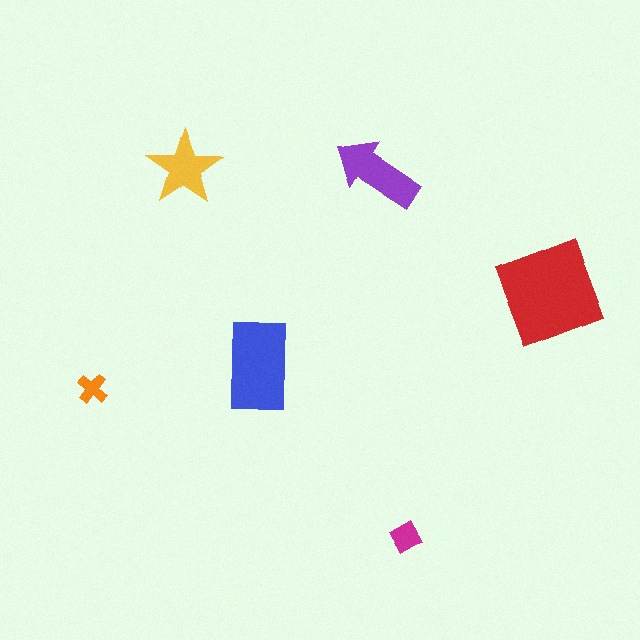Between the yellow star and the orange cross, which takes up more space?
The yellow star.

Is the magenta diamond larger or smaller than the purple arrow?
Smaller.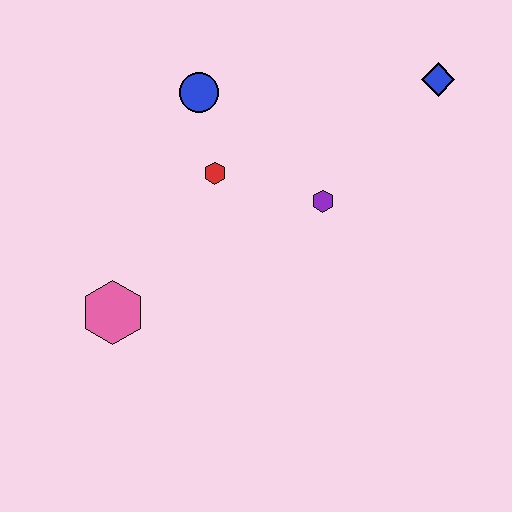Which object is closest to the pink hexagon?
The red hexagon is closest to the pink hexagon.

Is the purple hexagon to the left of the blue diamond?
Yes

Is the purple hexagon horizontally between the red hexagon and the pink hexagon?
No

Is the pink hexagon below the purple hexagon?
Yes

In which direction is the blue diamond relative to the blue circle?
The blue diamond is to the right of the blue circle.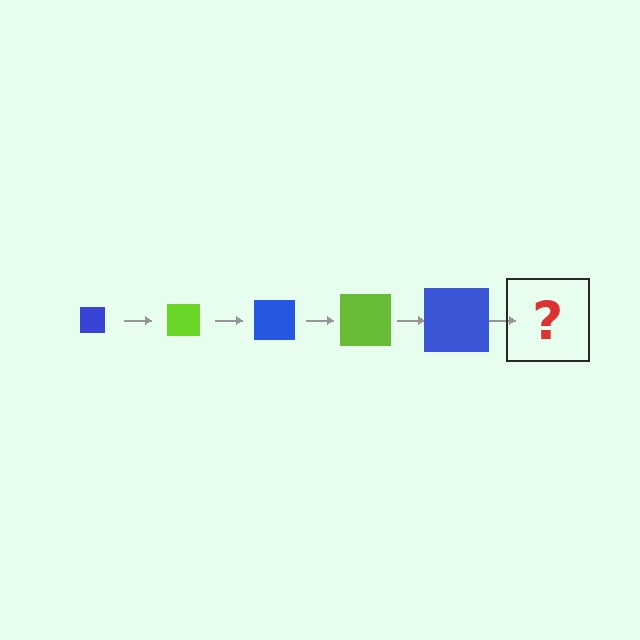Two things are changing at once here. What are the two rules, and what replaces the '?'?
The two rules are that the square grows larger each step and the color cycles through blue and lime. The '?' should be a lime square, larger than the previous one.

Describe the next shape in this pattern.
It should be a lime square, larger than the previous one.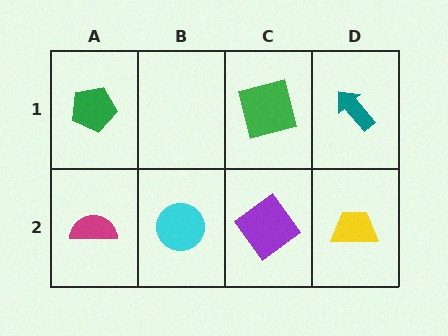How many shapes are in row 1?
3 shapes.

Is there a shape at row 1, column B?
No, that cell is empty.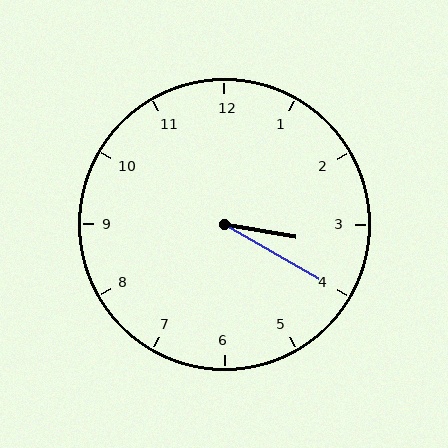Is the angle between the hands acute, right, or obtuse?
It is acute.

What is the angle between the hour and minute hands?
Approximately 20 degrees.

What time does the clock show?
3:20.